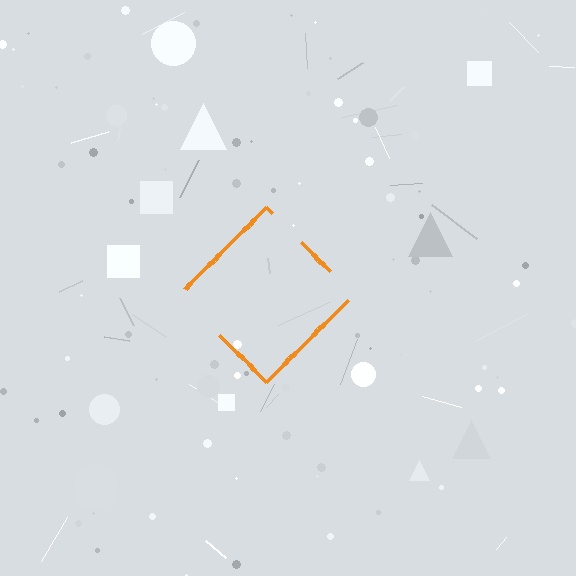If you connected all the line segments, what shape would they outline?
They would outline a diamond.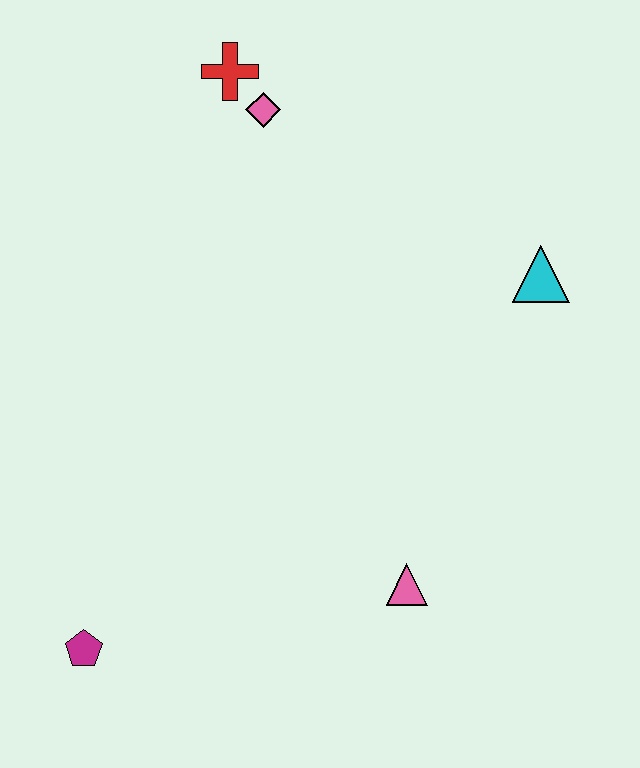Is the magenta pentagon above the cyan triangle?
No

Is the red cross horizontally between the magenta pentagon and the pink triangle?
Yes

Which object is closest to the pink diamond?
The red cross is closest to the pink diamond.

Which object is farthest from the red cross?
The magenta pentagon is farthest from the red cross.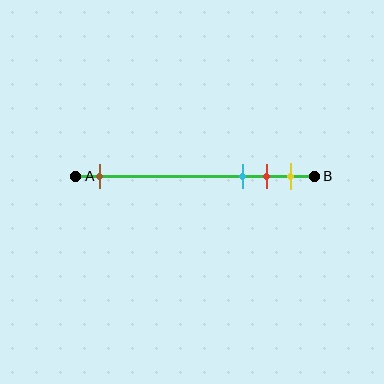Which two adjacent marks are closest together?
The red and yellow marks are the closest adjacent pair.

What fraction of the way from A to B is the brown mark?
The brown mark is approximately 10% (0.1) of the way from A to B.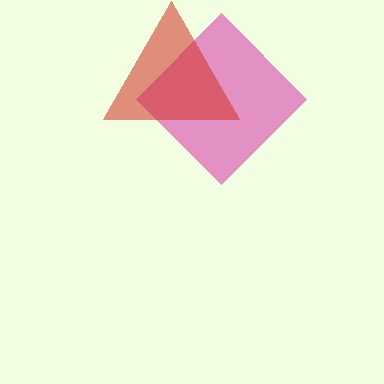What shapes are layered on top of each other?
The layered shapes are: a pink diamond, a red triangle.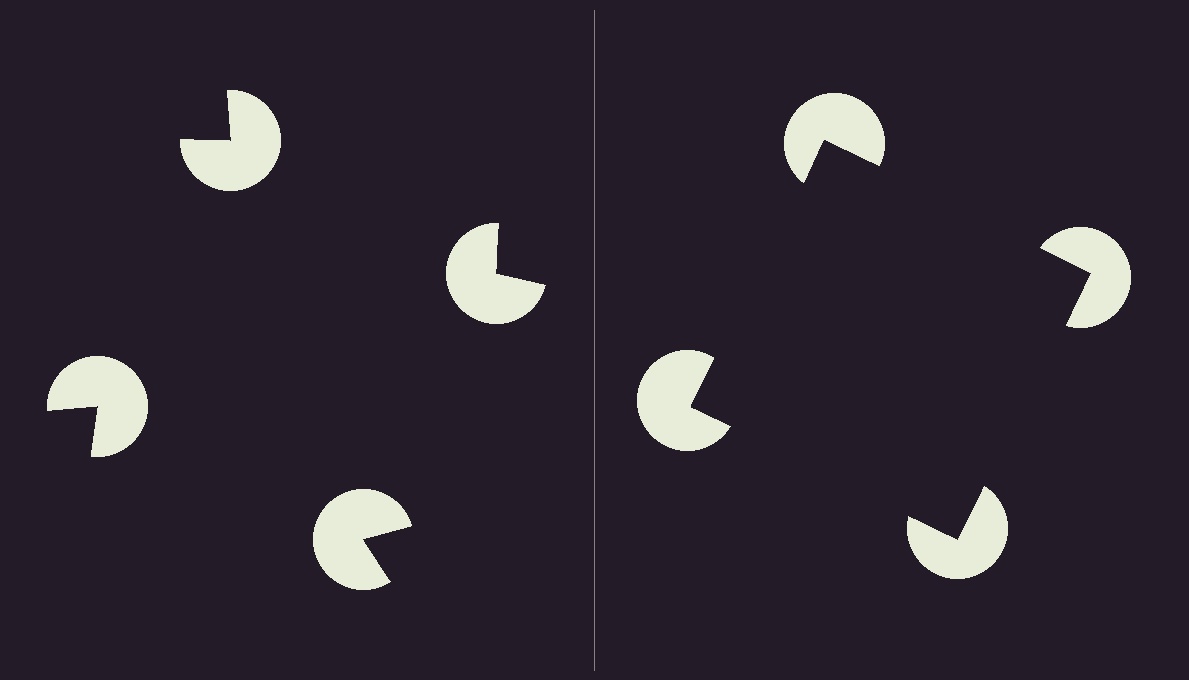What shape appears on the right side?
An illusory square.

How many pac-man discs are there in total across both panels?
8 — 4 on each side.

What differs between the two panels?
The pac-man discs are positioned identically on both sides; only the wedge orientations differ. On the right they align to a square; on the left they are misaligned.